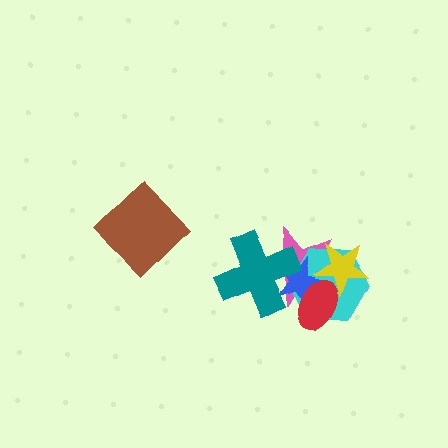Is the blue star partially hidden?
Yes, it is partially covered by another shape.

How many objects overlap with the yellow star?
4 objects overlap with the yellow star.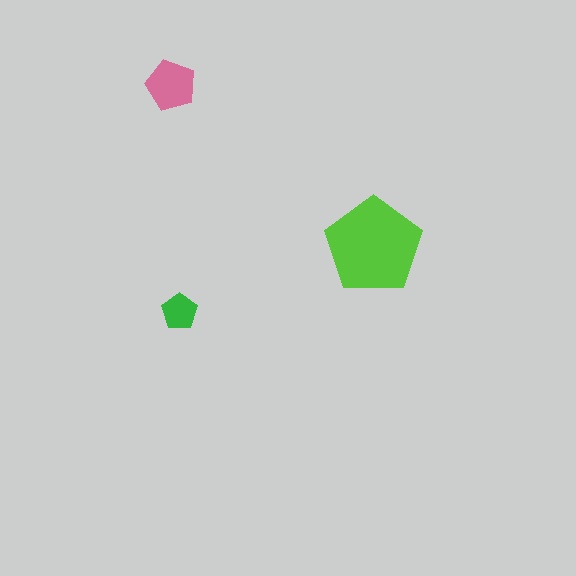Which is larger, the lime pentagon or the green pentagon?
The lime one.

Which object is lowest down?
The green pentagon is bottommost.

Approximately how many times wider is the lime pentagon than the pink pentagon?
About 2 times wider.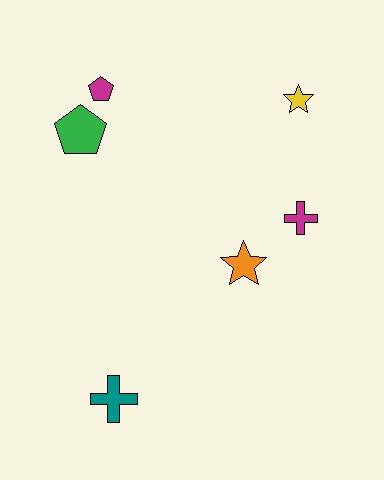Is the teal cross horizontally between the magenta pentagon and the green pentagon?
No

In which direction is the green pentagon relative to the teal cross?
The green pentagon is above the teal cross.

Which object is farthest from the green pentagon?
The teal cross is farthest from the green pentagon.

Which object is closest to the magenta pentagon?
The green pentagon is closest to the magenta pentagon.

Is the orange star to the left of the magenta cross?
Yes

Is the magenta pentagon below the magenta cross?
No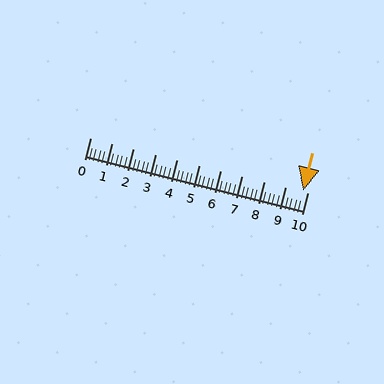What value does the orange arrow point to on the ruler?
The orange arrow points to approximately 9.8.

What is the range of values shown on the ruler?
The ruler shows values from 0 to 10.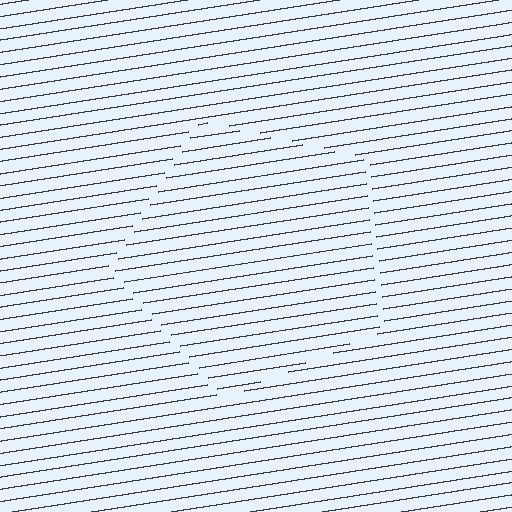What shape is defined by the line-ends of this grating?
An illusory pentagon. The interior of the shape contains the same grating, shifted by half a period — the contour is defined by the phase discontinuity where line-ends from the inner and outer gratings abut.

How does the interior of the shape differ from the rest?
The interior of the shape contains the same grating, shifted by half a period — the contour is defined by the phase discontinuity where line-ends from the inner and outer gratings abut.